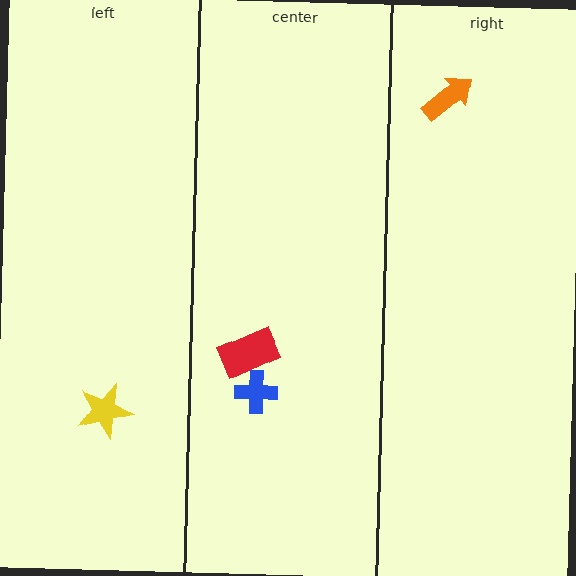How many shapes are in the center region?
2.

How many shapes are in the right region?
1.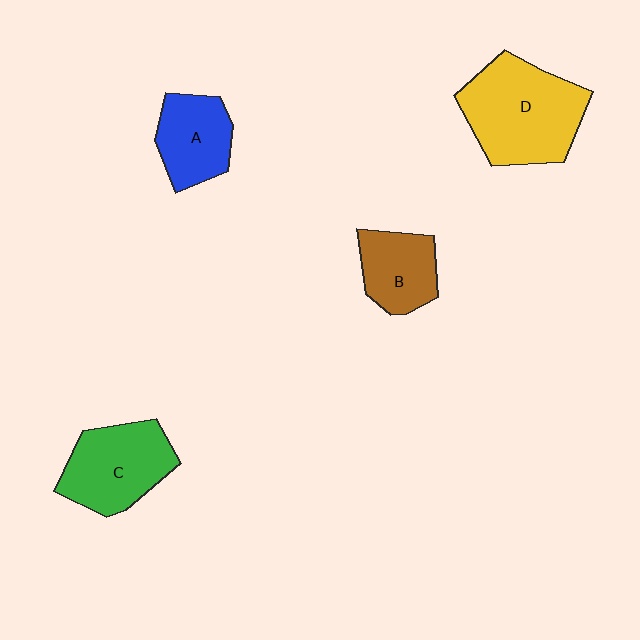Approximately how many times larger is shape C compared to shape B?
Approximately 1.4 times.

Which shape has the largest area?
Shape D (yellow).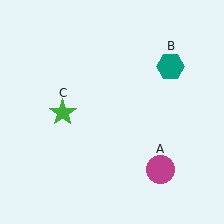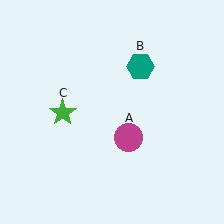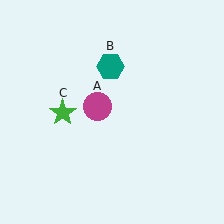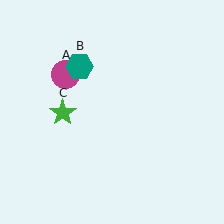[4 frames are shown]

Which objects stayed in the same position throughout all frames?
Green star (object C) remained stationary.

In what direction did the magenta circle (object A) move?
The magenta circle (object A) moved up and to the left.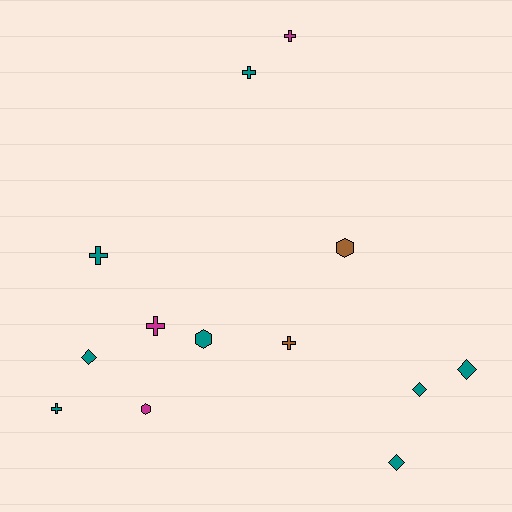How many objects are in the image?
There are 13 objects.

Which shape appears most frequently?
Cross, with 6 objects.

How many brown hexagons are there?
There is 1 brown hexagon.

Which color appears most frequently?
Teal, with 8 objects.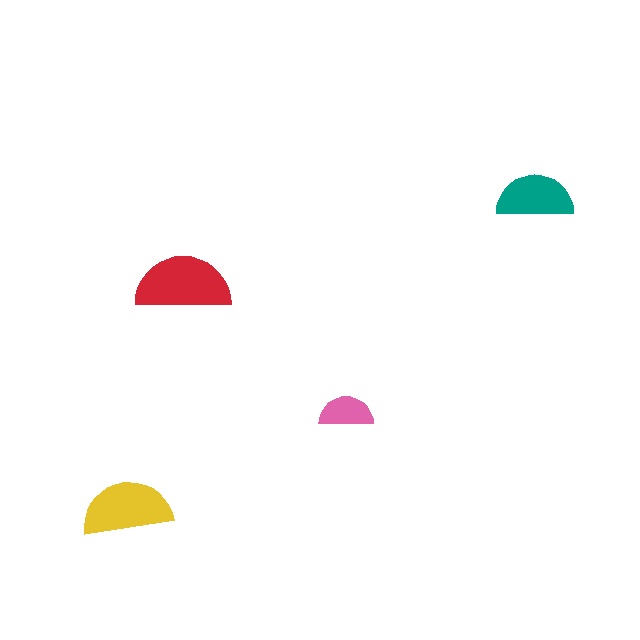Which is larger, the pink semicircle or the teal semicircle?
The teal one.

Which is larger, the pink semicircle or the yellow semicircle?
The yellow one.